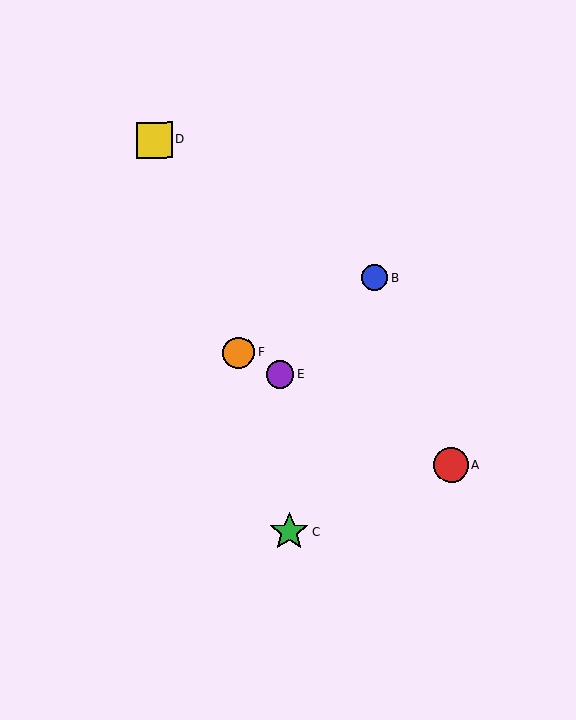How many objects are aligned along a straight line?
3 objects (A, E, F) are aligned along a straight line.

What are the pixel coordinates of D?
Object D is at (155, 140).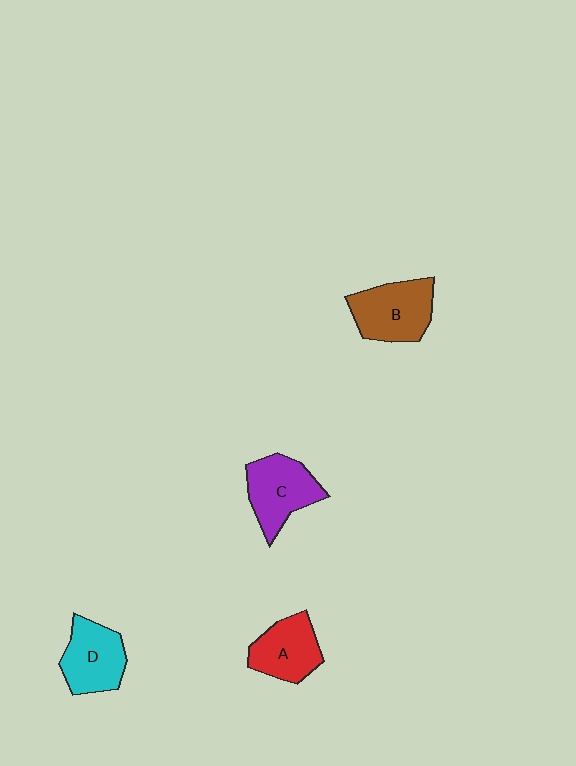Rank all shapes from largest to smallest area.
From largest to smallest: B (brown), C (purple), D (cyan), A (red).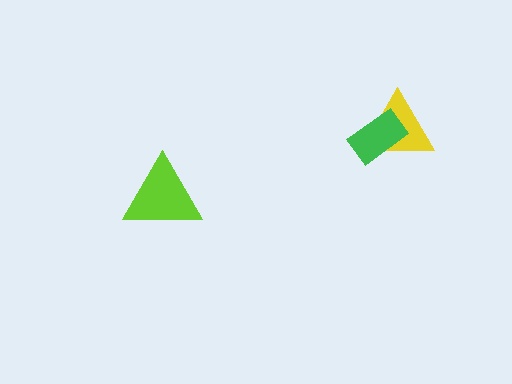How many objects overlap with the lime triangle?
0 objects overlap with the lime triangle.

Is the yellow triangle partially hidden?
Yes, it is partially covered by another shape.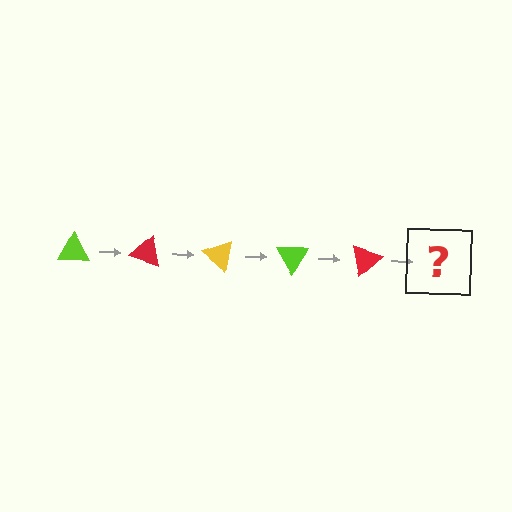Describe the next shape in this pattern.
It should be a yellow triangle, rotated 100 degrees from the start.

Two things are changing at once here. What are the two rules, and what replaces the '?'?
The two rules are that it rotates 20 degrees each step and the color cycles through lime, red, and yellow. The '?' should be a yellow triangle, rotated 100 degrees from the start.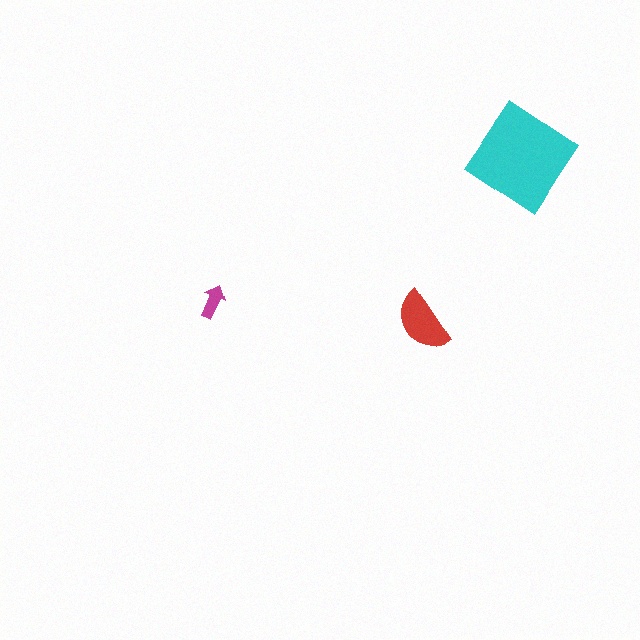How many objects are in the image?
There are 3 objects in the image.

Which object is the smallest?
The magenta arrow.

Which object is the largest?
The cyan diamond.